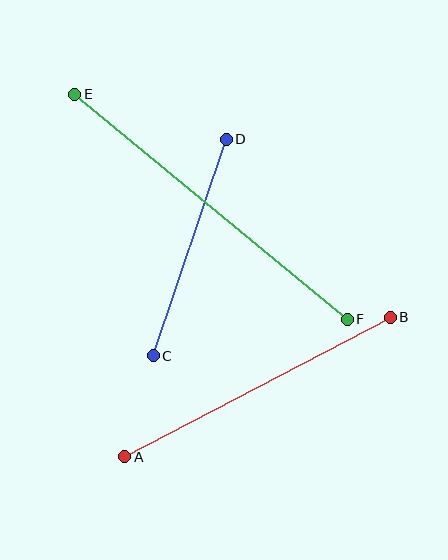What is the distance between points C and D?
The distance is approximately 228 pixels.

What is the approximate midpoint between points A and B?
The midpoint is at approximately (257, 387) pixels.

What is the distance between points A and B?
The distance is approximately 300 pixels.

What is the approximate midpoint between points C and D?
The midpoint is at approximately (190, 248) pixels.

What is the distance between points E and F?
The distance is approximately 354 pixels.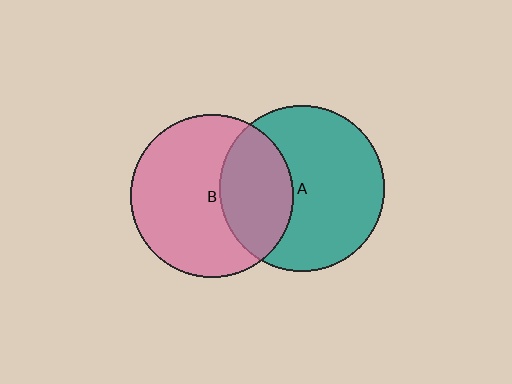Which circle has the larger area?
Circle A (teal).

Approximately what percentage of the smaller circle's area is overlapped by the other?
Approximately 35%.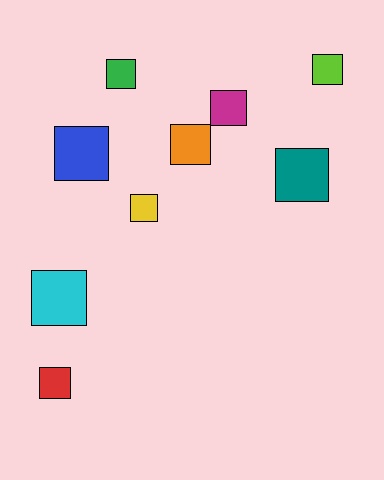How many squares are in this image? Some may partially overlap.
There are 9 squares.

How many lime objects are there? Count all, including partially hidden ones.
There is 1 lime object.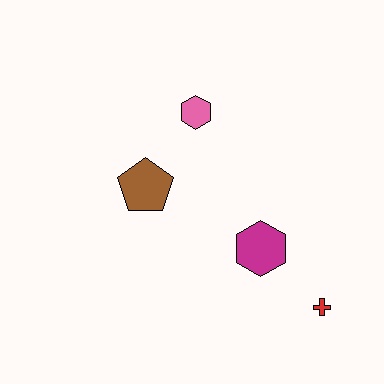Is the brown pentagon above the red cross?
Yes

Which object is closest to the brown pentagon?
The pink hexagon is closest to the brown pentagon.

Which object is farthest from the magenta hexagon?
The pink hexagon is farthest from the magenta hexagon.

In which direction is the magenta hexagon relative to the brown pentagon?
The magenta hexagon is to the right of the brown pentagon.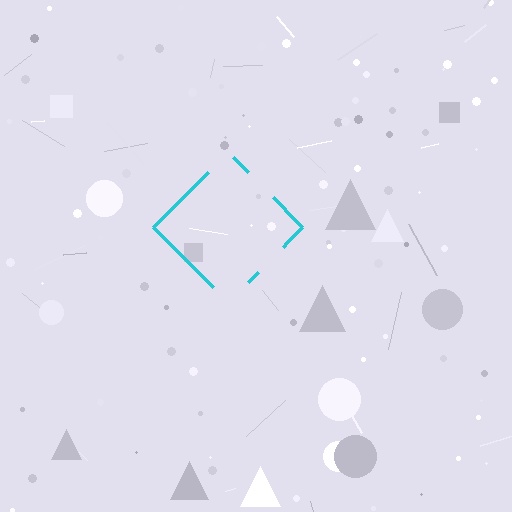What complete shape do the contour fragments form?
The contour fragments form a diamond.